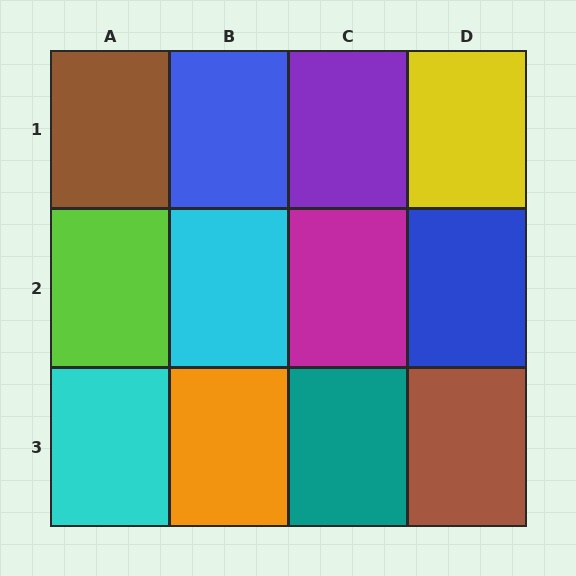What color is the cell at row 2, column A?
Lime.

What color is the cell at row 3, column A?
Cyan.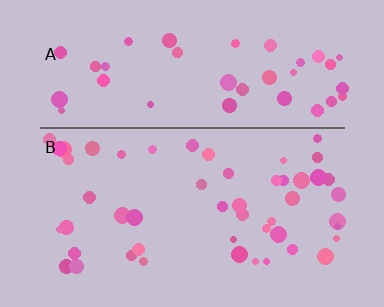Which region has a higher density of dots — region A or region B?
B (the bottom).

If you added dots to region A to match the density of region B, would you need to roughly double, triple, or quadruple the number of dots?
Approximately double.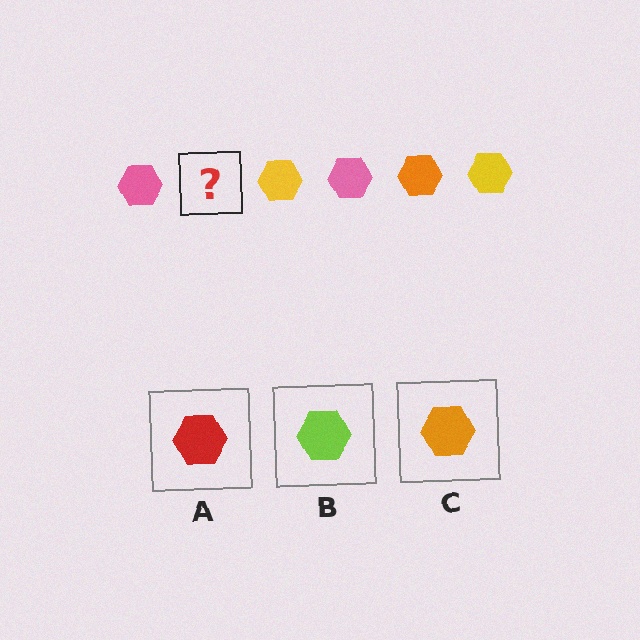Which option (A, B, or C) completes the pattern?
C.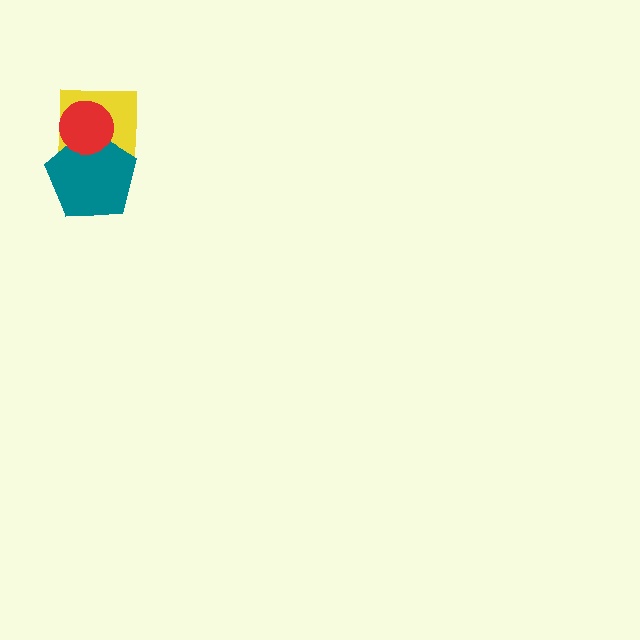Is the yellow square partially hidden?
Yes, it is partially covered by another shape.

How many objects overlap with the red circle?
2 objects overlap with the red circle.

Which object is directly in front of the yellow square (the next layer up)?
The teal pentagon is directly in front of the yellow square.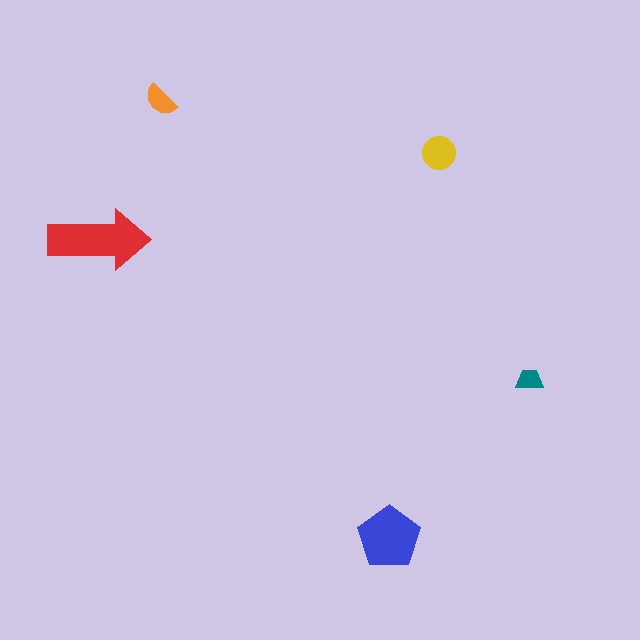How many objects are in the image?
There are 5 objects in the image.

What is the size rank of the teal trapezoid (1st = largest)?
5th.